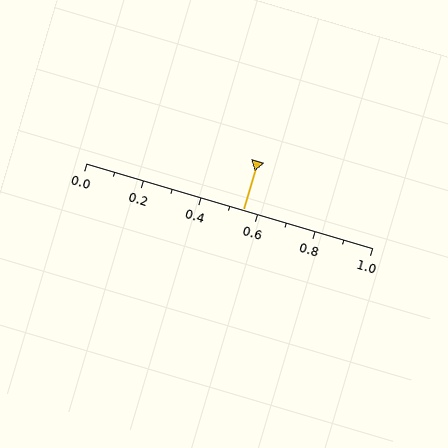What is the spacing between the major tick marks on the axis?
The major ticks are spaced 0.2 apart.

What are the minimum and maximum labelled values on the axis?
The axis runs from 0.0 to 1.0.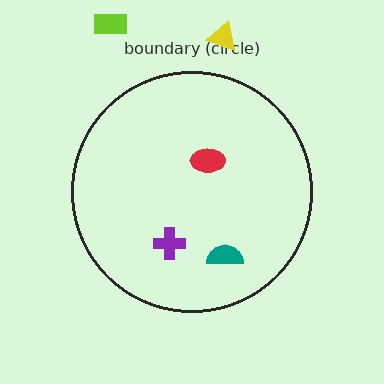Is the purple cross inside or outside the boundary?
Inside.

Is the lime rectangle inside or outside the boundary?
Outside.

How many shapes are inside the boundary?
3 inside, 2 outside.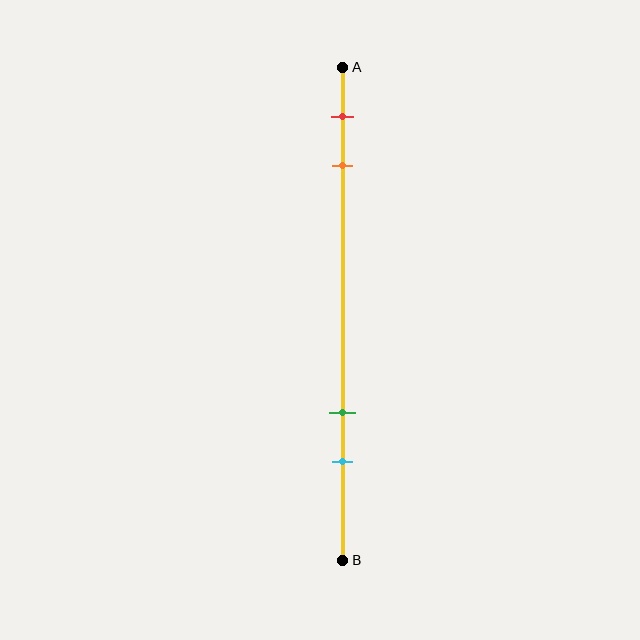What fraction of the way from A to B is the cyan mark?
The cyan mark is approximately 80% (0.8) of the way from A to B.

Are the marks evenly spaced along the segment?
No, the marks are not evenly spaced.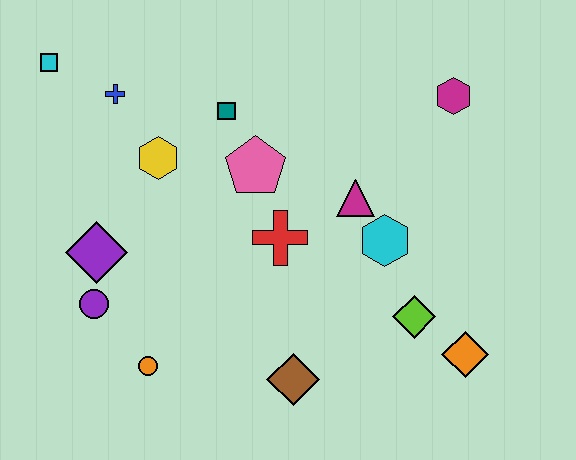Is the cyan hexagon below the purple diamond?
No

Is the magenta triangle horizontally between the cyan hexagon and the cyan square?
Yes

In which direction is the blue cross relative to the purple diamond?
The blue cross is above the purple diamond.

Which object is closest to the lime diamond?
The orange diamond is closest to the lime diamond.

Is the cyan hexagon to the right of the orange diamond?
No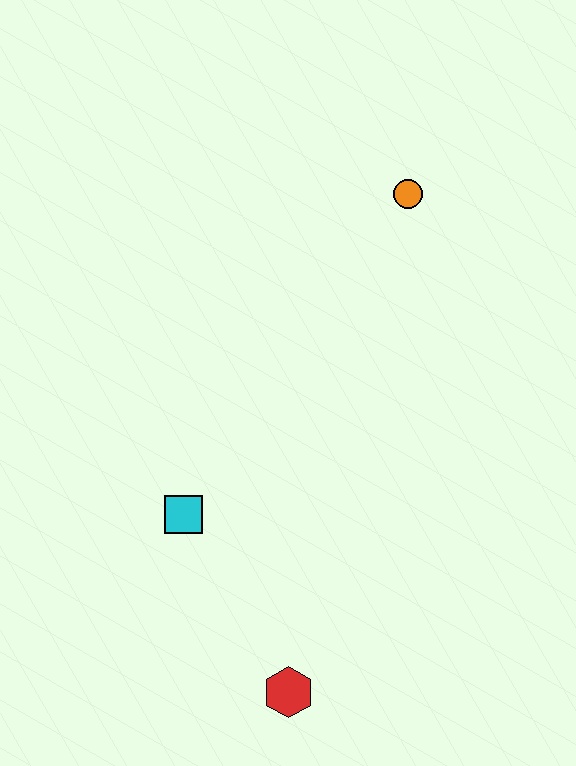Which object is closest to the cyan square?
The red hexagon is closest to the cyan square.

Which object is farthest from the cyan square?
The orange circle is farthest from the cyan square.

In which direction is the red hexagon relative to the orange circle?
The red hexagon is below the orange circle.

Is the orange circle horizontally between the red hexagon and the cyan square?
No